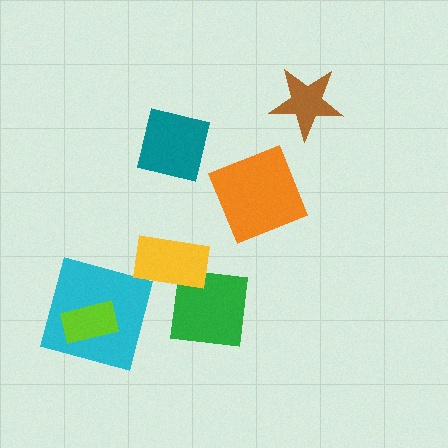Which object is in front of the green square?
The yellow rectangle is in front of the green square.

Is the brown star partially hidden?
No, no other shape covers it.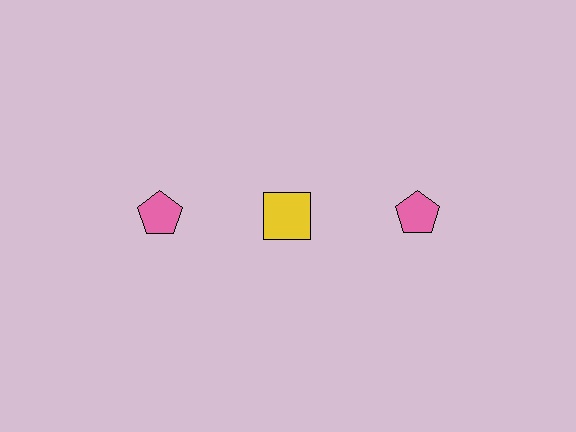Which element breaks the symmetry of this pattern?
The yellow square in the top row, second from left column breaks the symmetry. All other shapes are pink pentagons.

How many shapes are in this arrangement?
There are 3 shapes arranged in a grid pattern.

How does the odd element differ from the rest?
It differs in both color (yellow instead of pink) and shape (square instead of pentagon).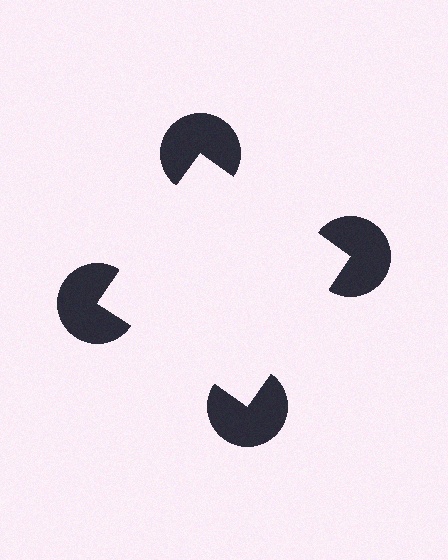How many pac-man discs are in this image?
There are 4 — one at each vertex of the illusory square.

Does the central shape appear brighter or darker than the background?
It typically appears slightly brighter than the background, even though no actual brightness change is drawn.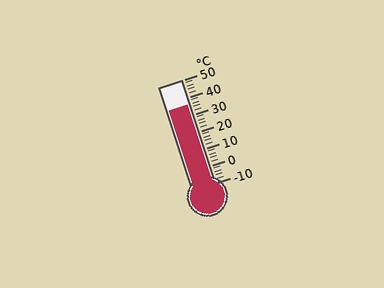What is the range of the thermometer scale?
The thermometer scale ranges from -10°C to 50°C.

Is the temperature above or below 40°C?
The temperature is below 40°C.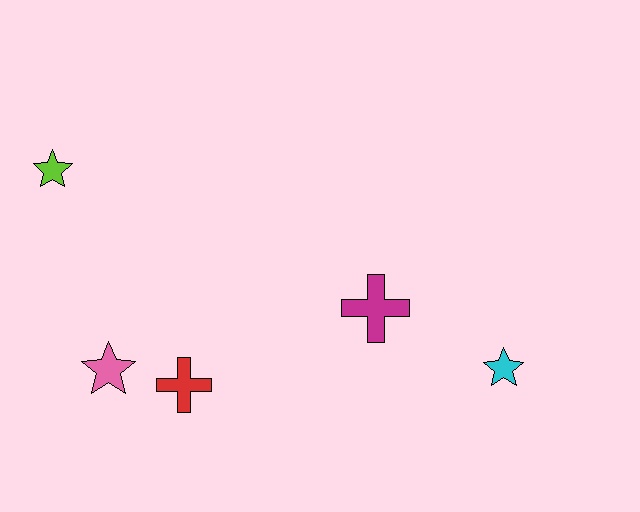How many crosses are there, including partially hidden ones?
There are 2 crosses.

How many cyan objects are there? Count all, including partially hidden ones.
There is 1 cyan object.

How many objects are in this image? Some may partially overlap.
There are 5 objects.